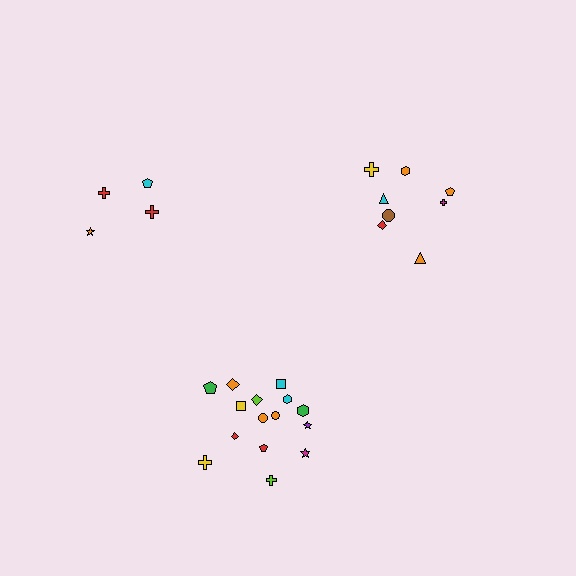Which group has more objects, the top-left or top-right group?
The top-right group.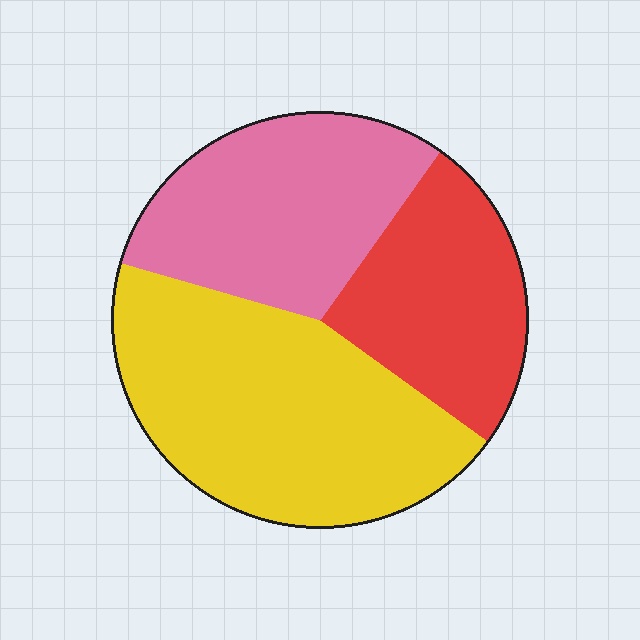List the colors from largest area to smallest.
From largest to smallest: yellow, pink, red.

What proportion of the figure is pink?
Pink covers 31% of the figure.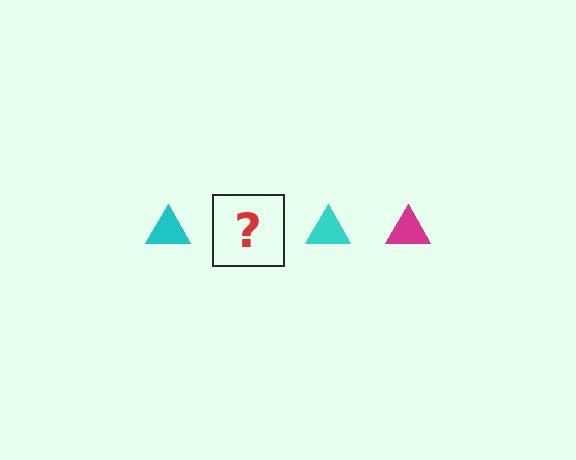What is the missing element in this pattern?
The missing element is a magenta triangle.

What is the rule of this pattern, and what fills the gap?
The rule is that the pattern cycles through cyan, magenta triangles. The gap should be filled with a magenta triangle.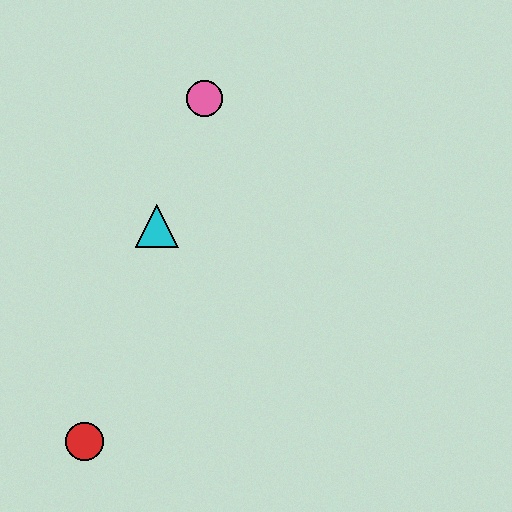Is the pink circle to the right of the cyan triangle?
Yes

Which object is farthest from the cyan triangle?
The red circle is farthest from the cyan triangle.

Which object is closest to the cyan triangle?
The pink circle is closest to the cyan triangle.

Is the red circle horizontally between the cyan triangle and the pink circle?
No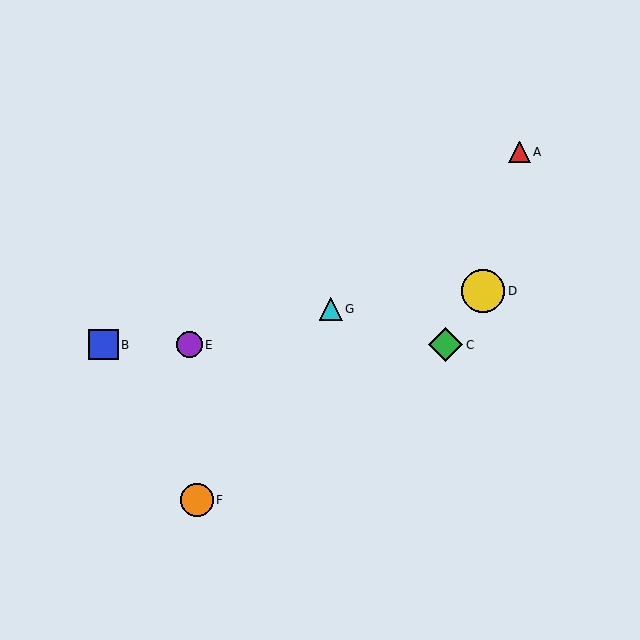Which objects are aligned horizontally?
Objects B, C, E are aligned horizontally.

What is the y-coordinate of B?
Object B is at y≈345.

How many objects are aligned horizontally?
3 objects (B, C, E) are aligned horizontally.